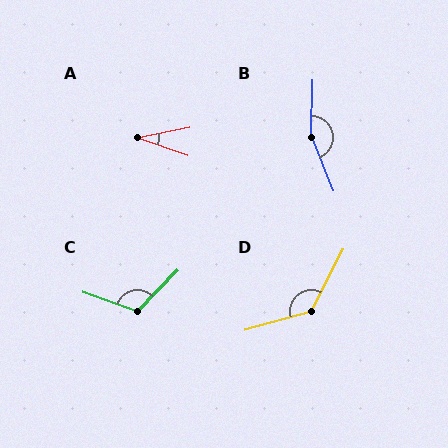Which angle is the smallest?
A, at approximately 30 degrees.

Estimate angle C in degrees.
Approximately 115 degrees.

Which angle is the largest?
B, at approximately 157 degrees.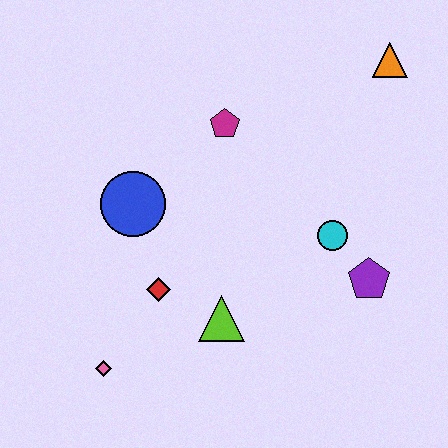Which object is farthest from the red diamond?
The orange triangle is farthest from the red diamond.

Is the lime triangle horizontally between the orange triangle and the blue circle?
Yes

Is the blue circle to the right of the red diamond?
No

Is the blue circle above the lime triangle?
Yes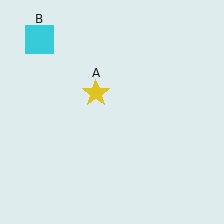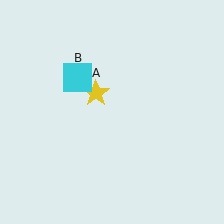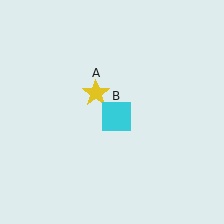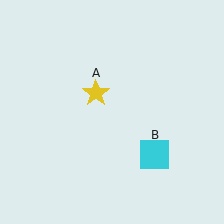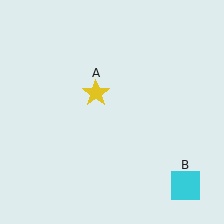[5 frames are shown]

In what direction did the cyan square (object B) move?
The cyan square (object B) moved down and to the right.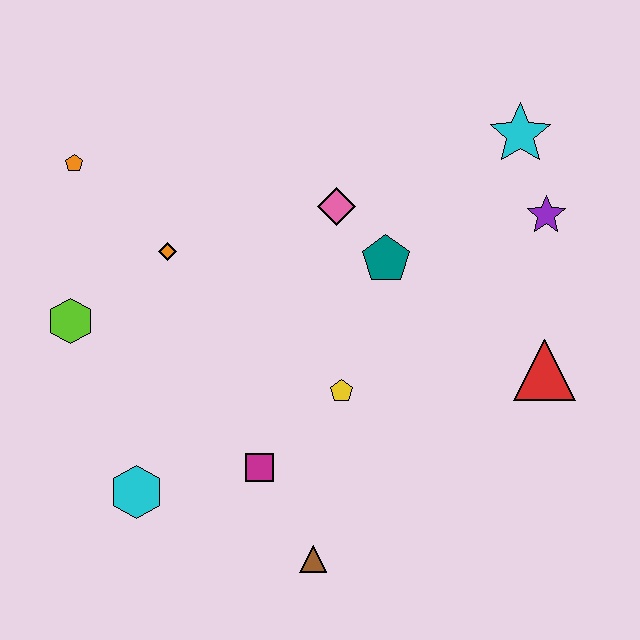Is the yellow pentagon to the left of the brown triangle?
No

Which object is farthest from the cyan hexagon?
The cyan star is farthest from the cyan hexagon.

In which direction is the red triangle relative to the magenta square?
The red triangle is to the right of the magenta square.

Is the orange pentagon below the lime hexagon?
No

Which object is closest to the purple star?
The cyan star is closest to the purple star.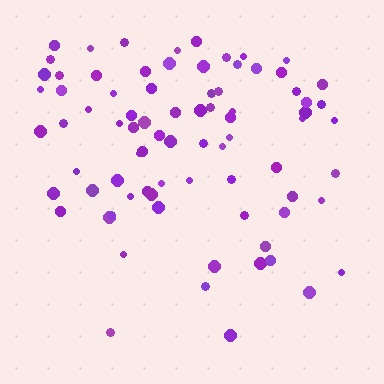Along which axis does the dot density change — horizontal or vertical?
Vertical.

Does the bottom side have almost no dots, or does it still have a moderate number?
Still a moderate number, just noticeably fewer than the top.